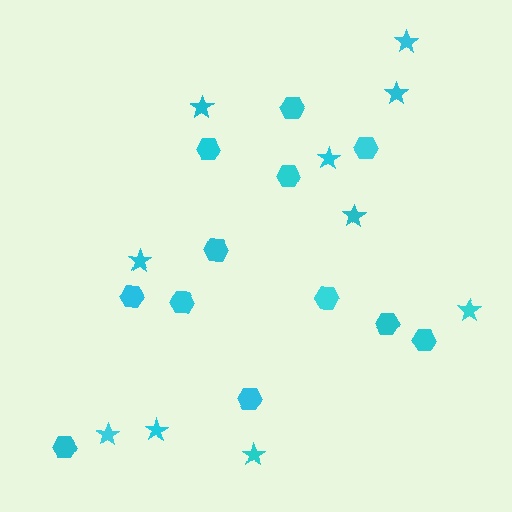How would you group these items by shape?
There are 2 groups: one group of stars (10) and one group of hexagons (12).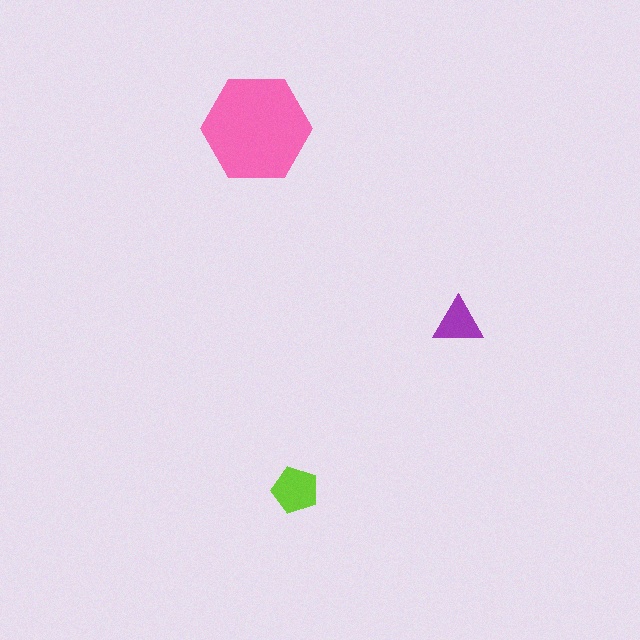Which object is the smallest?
The purple triangle.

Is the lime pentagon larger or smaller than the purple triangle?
Larger.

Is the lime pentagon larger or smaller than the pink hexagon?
Smaller.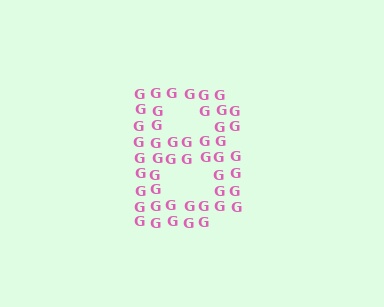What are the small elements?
The small elements are letter G's.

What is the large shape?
The large shape is the letter B.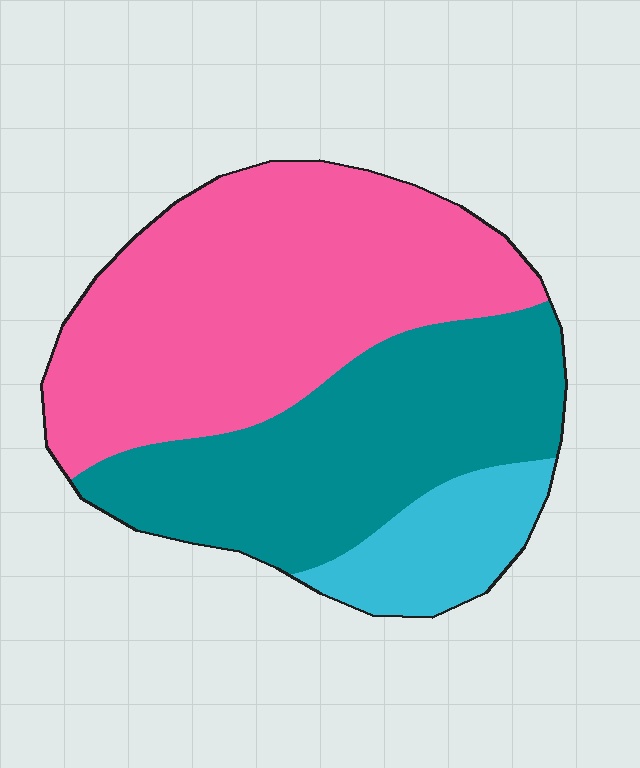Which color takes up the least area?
Cyan, at roughly 10%.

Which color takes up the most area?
Pink, at roughly 50%.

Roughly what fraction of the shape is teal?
Teal takes up between a third and a half of the shape.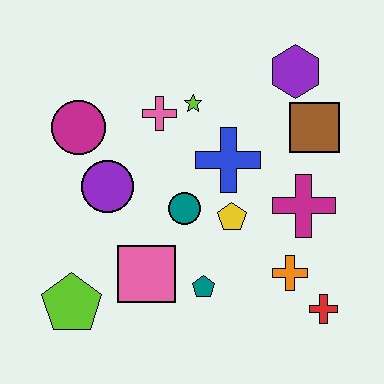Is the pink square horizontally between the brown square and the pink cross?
No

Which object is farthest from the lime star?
The red cross is farthest from the lime star.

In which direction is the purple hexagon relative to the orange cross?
The purple hexagon is above the orange cross.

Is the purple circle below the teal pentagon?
No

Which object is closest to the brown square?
The purple hexagon is closest to the brown square.